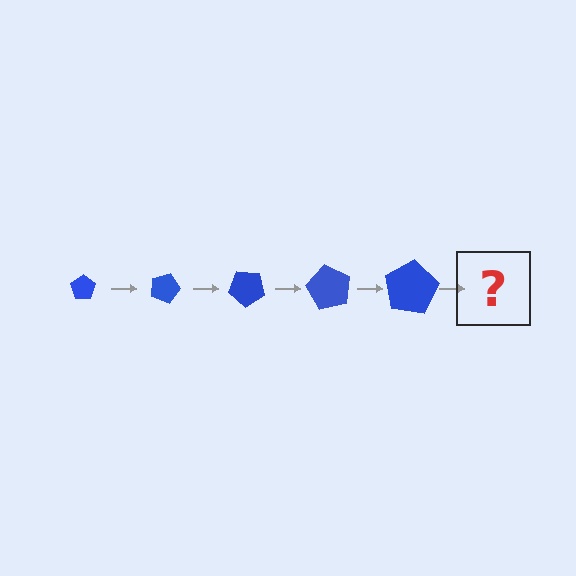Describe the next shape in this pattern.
It should be a pentagon, larger than the previous one and rotated 100 degrees from the start.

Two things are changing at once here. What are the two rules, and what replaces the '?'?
The two rules are that the pentagon grows larger each step and it rotates 20 degrees each step. The '?' should be a pentagon, larger than the previous one and rotated 100 degrees from the start.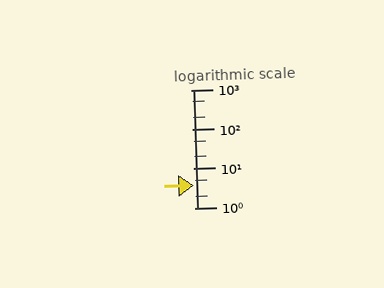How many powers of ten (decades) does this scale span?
The scale spans 3 decades, from 1 to 1000.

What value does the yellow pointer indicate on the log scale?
The pointer indicates approximately 3.8.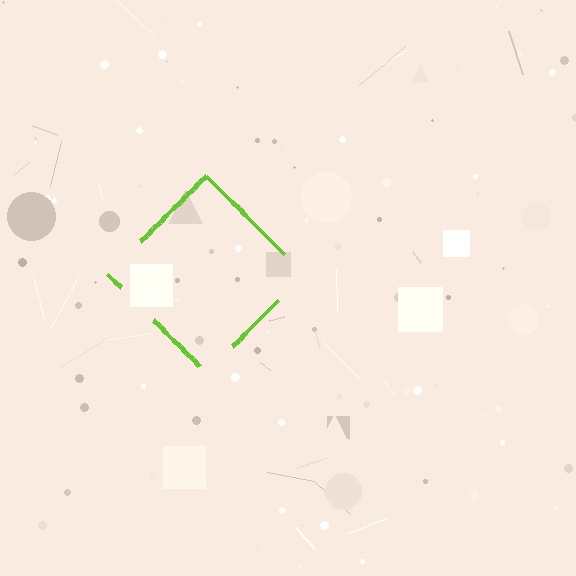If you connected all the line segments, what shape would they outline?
They would outline a diamond.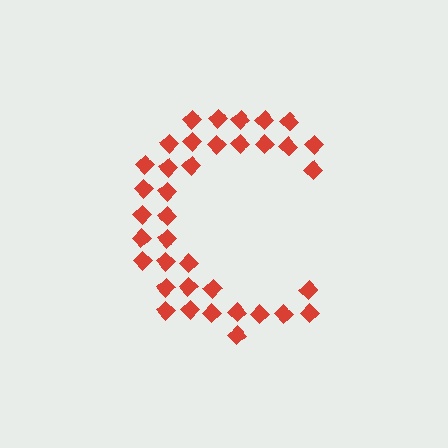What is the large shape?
The large shape is the letter C.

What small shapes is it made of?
It is made of small diamonds.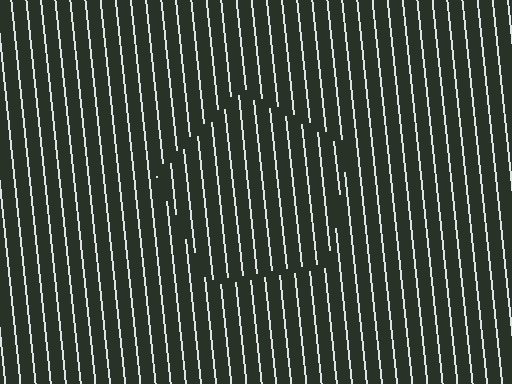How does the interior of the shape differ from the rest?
The interior of the shape contains the same grating, shifted by half a period — the contour is defined by the phase discontinuity where line-ends from the inner and outer gratings abut.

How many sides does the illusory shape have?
5 sides — the line-ends trace a pentagon.